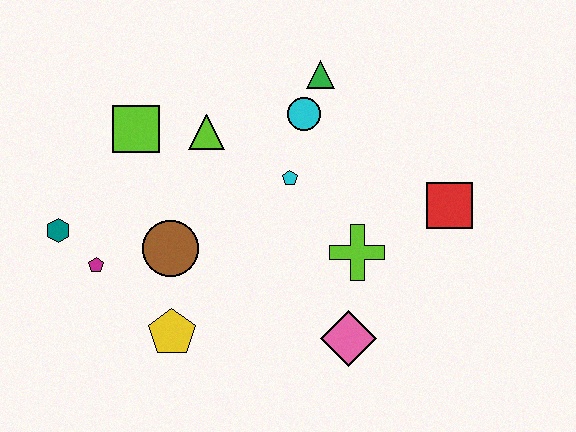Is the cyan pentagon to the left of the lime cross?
Yes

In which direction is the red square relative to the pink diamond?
The red square is above the pink diamond.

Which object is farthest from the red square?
The teal hexagon is farthest from the red square.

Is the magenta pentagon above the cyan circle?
No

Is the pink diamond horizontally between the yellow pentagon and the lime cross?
Yes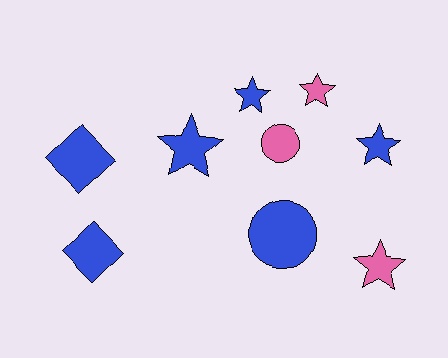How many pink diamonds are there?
There are no pink diamonds.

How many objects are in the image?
There are 9 objects.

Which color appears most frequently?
Blue, with 6 objects.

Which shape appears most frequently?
Star, with 5 objects.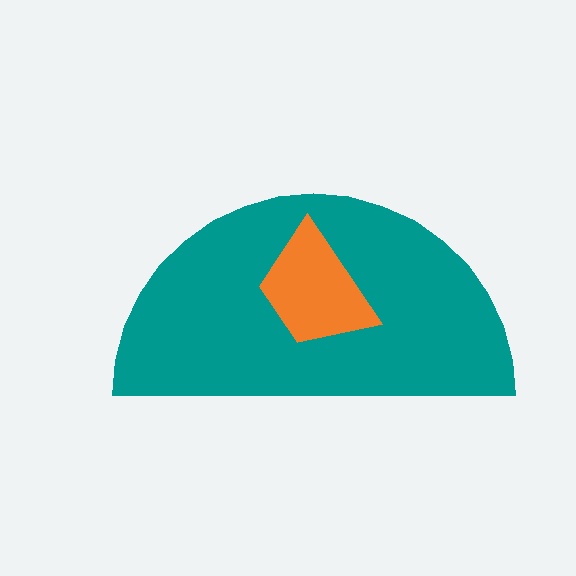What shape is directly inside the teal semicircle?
The orange trapezoid.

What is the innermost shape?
The orange trapezoid.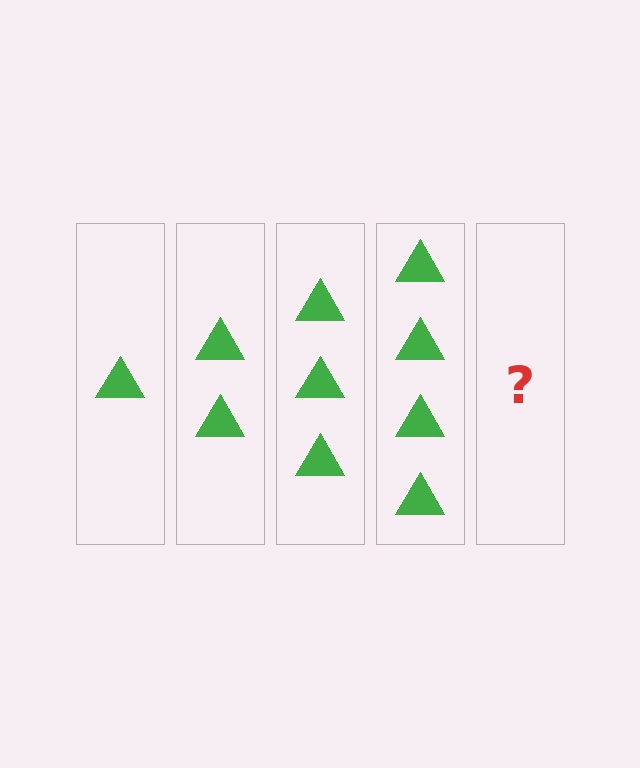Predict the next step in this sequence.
The next step is 5 triangles.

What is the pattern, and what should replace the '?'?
The pattern is that each step adds one more triangle. The '?' should be 5 triangles.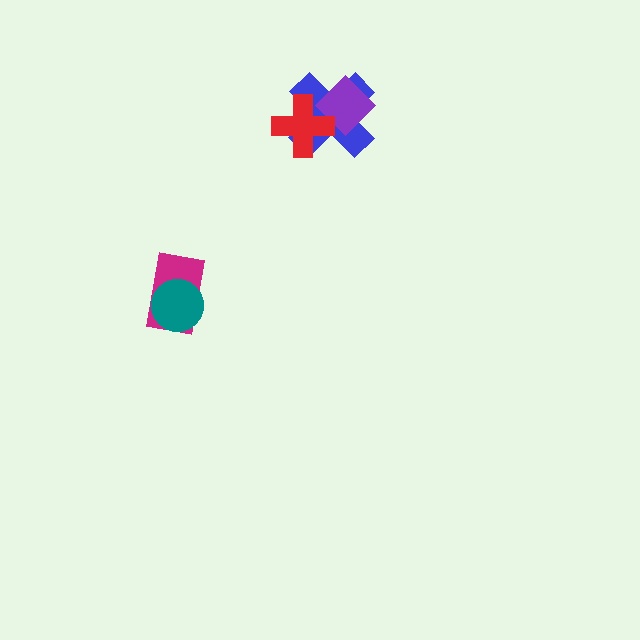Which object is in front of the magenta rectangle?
The teal circle is in front of the magenta rectangle.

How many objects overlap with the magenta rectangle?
1 object overlaps with the magenta rectangle.